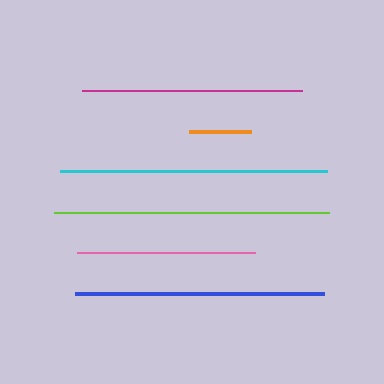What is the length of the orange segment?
The orange segment is approximately 62 pixels long.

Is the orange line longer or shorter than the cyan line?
The cyan line is longer than the orange line.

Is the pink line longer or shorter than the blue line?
The blue line is longer than the pink line.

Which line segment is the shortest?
The orange line is the shortest at approximately 62 pixels.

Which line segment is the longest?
The lime line is the longest at approximately 275 pixels.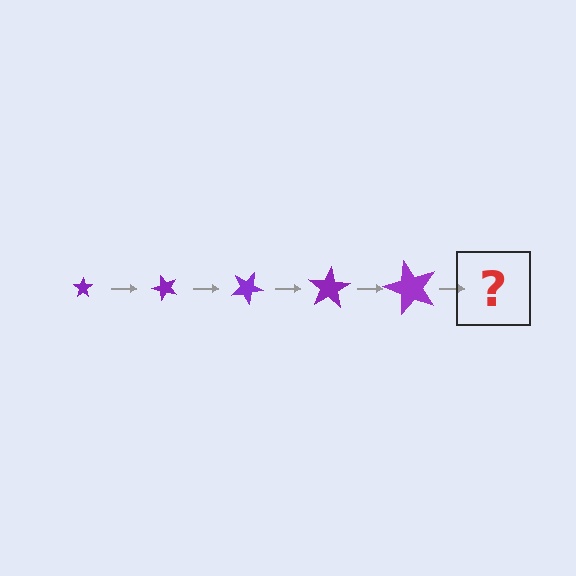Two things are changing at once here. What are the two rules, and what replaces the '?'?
The two rules are that the star grows larger each step and it rotates 50 degrees each step. The '?' should be a star, larger than the previous one and rotated 250 degrees from the start.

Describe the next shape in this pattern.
It should be a star, larger than the previous one and rotated 250 degrees from the start.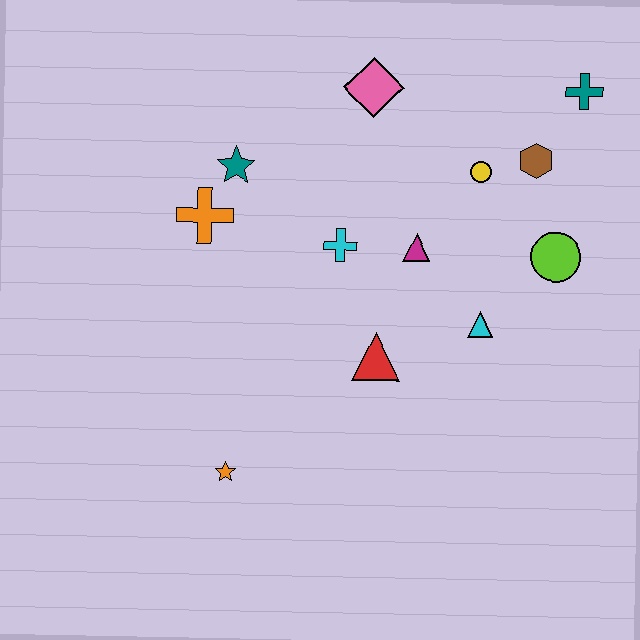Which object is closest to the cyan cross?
The magenta triangle is closest to the cyan cross.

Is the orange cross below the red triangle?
No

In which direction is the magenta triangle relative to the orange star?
The magenta triangle is above the orange star.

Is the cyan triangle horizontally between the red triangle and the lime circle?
Yes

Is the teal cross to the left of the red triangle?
No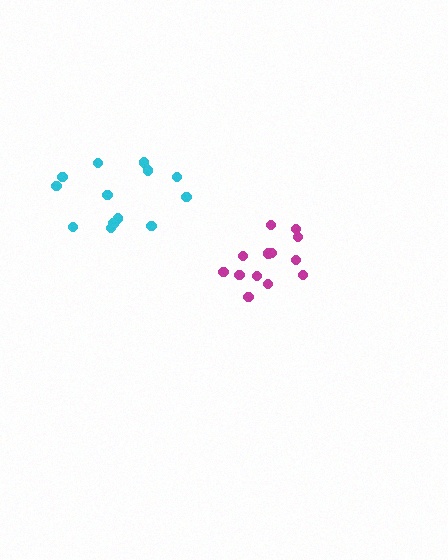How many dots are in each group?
Group 1: 14 dots, Group 2: 13 dots (27 total).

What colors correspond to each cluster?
The clusters are colored: cyan, magenta.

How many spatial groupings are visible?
There are 2 spatial groupings.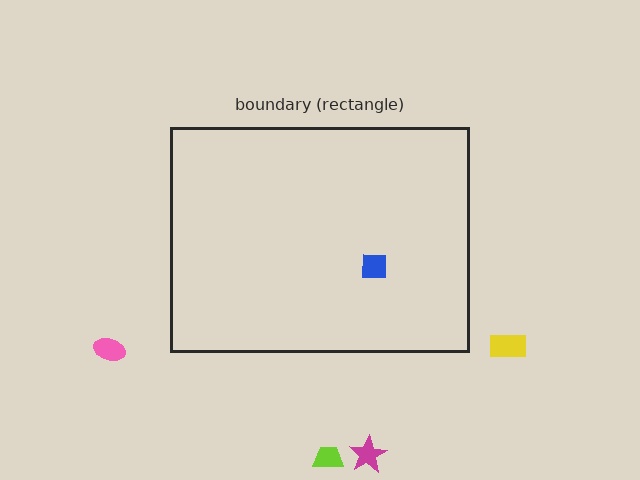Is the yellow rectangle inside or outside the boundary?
Outside.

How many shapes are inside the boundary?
1 inside, 4 outside.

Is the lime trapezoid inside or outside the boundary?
Outside.